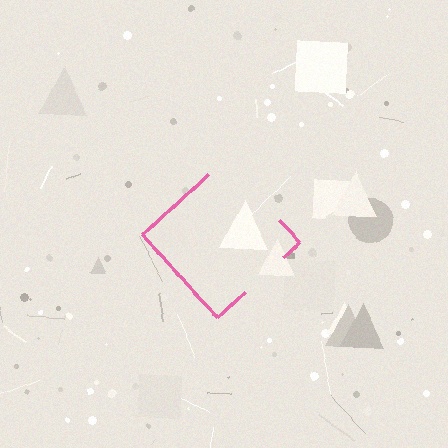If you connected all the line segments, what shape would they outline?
They would outline a diamond.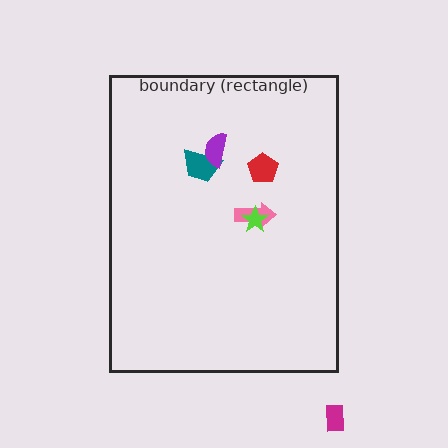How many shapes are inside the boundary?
5 inside, 1 outside.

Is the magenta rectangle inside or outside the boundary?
Outside.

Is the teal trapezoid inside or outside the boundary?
Inside.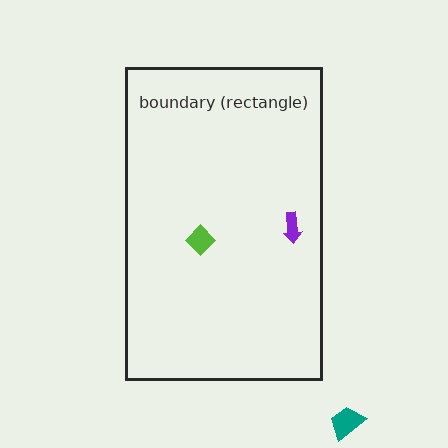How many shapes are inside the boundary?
2 inside, 1 outside.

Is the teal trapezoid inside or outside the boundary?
Outside.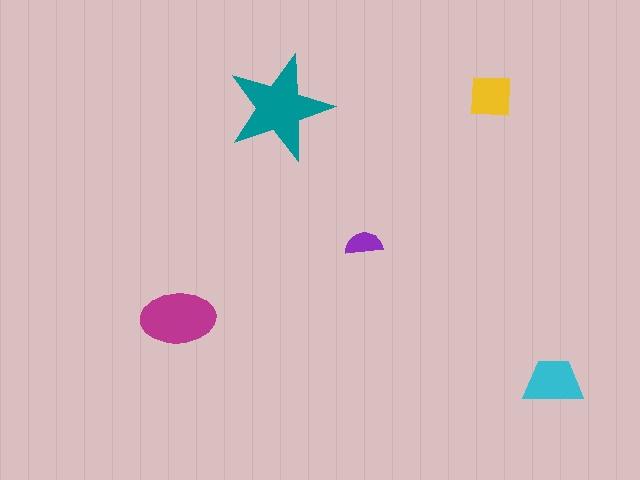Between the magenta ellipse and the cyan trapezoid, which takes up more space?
The magenta ellipse.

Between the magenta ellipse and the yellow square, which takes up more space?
The magenta ellipse.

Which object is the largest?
The teal star.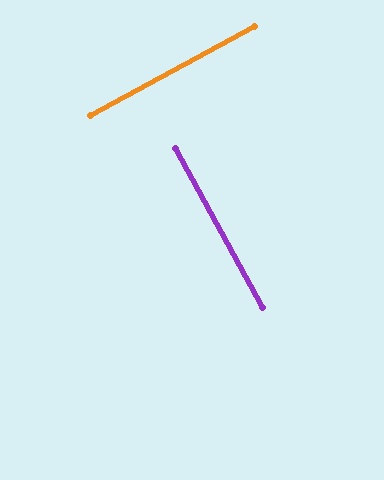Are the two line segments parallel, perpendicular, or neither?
Perpendicular — they meet at approximately 90°.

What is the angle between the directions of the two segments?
Approximately 90 degrees.